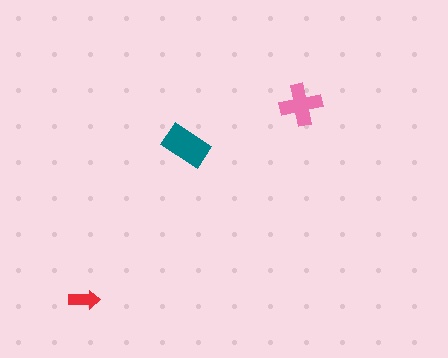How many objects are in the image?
There are 3 objects in the image.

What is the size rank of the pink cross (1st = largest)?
2nd.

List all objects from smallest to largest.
The red arrow, the pink cross, the teal rectangle.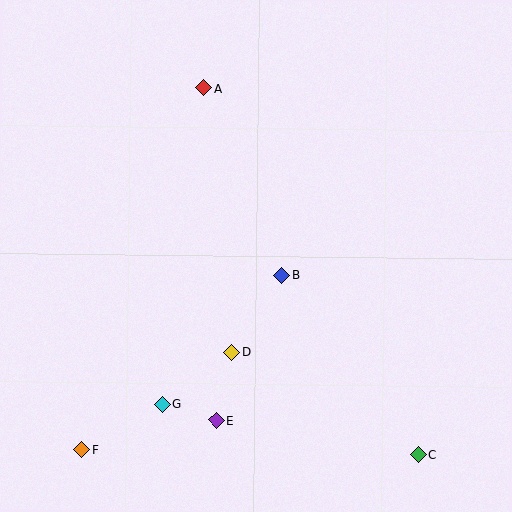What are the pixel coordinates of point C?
Point C is at (418, 455).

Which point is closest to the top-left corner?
Point A is closest to the top-left corner.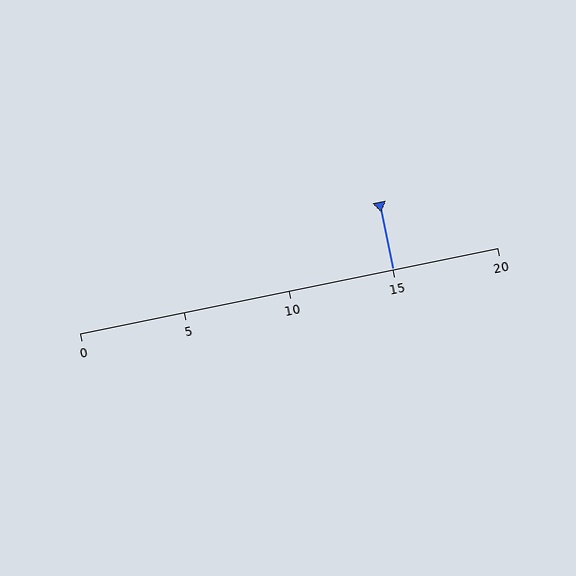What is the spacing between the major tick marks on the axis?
The major ticks are spaced 5 apart.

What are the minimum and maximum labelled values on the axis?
The axis runs from 0 to 20.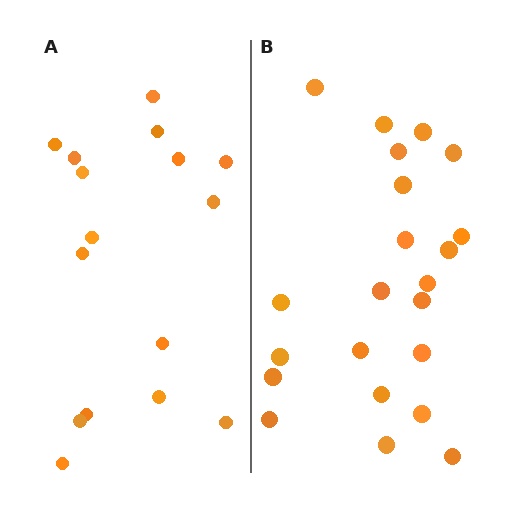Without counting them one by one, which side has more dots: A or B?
Region B (the right region) has more dots.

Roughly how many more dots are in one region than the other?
Region B has about 6 more dots than region A.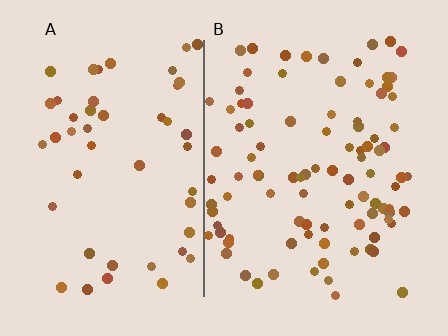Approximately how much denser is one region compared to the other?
Approximately 1.9× — region B over region A.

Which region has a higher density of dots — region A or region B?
B (the right).